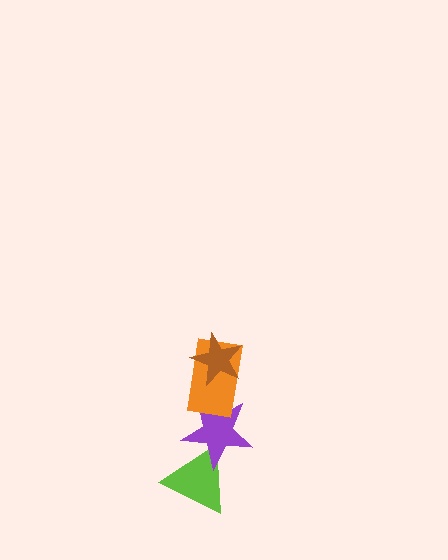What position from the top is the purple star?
The purple star is 3rd from the top.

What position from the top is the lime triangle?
The lime triangle is 4th from the top.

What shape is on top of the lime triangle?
The purple star is on top of the lime triangle.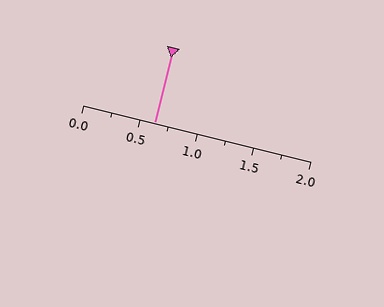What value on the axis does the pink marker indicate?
The marker indicates approximately 0.62.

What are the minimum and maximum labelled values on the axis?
The axis runs from 0.0 to 2.0.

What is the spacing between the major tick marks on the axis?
The major ticks are spaced 0.5 apart.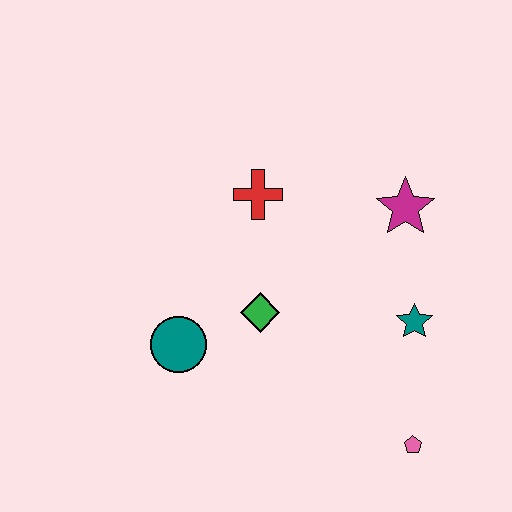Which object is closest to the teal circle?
The green diamond is closest to the teal circle.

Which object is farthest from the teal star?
The teal circle is farthest from the teal star.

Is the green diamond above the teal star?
Yes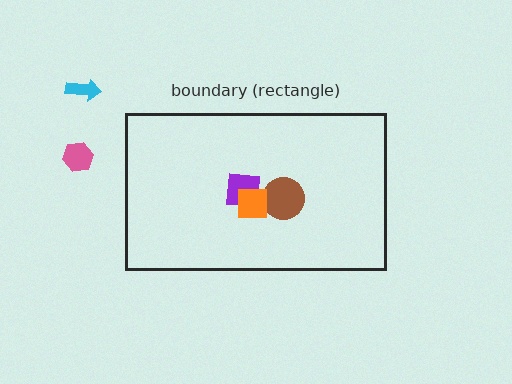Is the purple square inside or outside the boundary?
Inside.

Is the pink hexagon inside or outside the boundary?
Outside.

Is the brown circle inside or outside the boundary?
Inside.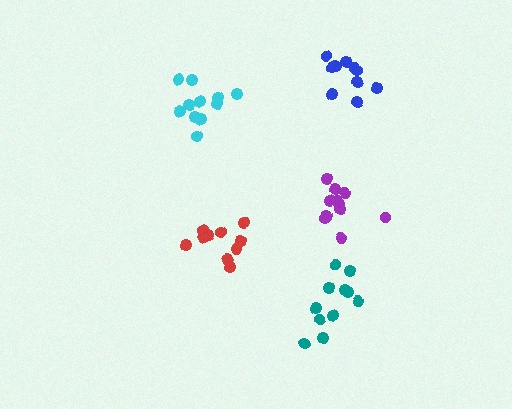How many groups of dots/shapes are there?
There are 5 groups.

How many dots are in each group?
Group 1: 11 dots, Group 2: 10 dots, Group 3: 10 dots, Group 4: 11 dots, Group 5: 11 dots (53 total).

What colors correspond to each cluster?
The clusters are colored: cyan, red, blue, purple, teal.